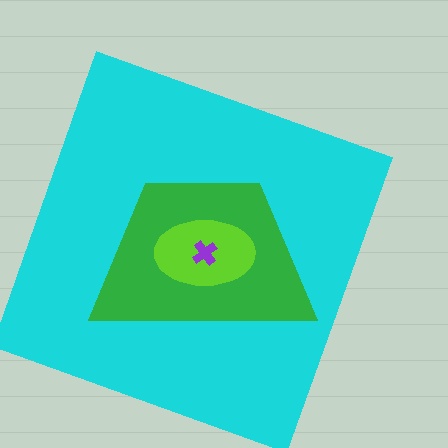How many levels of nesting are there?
4.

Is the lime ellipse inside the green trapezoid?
Yes.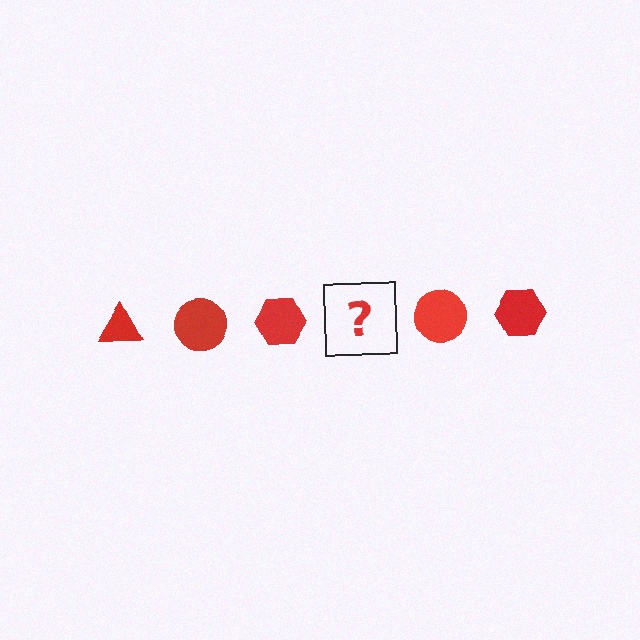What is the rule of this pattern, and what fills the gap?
The rule is that the pattern cycles through triangle, circle, hexagon shapes in red. The gap should be filled with a red triangle.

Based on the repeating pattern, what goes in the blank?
The blank should be a red triangle.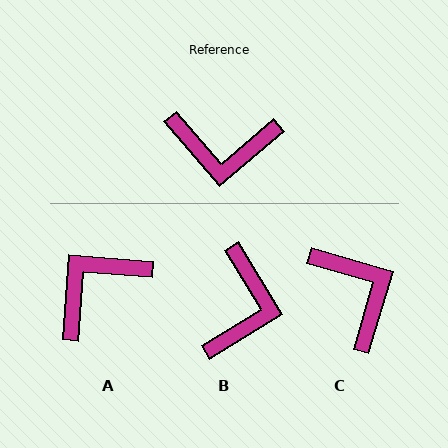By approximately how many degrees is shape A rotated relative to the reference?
Approximately 135 degrees clockwise.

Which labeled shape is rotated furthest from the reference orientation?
A, about 135 degrees away.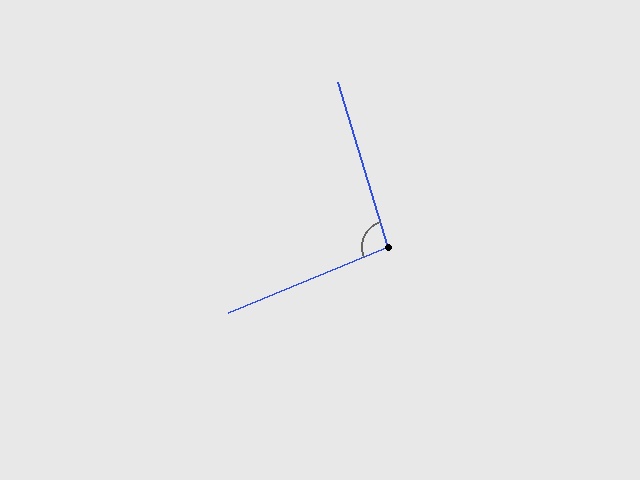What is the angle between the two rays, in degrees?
Approximately 96 degrees.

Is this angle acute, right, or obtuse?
It is obtuse.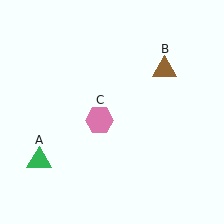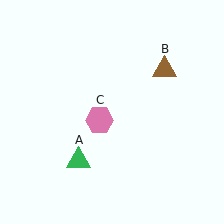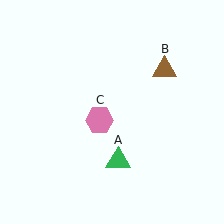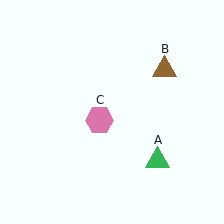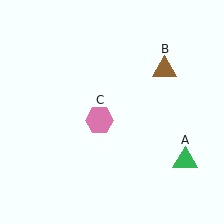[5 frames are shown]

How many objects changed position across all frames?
1 object changed position: green triangle (object A).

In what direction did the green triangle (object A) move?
The green triangle (object A) moved right.